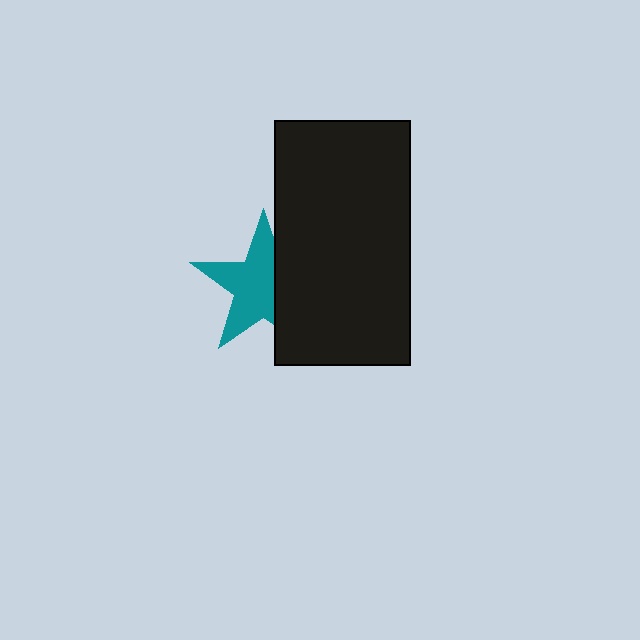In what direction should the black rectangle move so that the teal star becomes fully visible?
The black rectangle should move right. That is the shortest direction to clear the overlap and leave the teal star fully visible.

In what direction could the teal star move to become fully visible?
The teal star could move left. That would shift it out from behind the black rectangle entirely.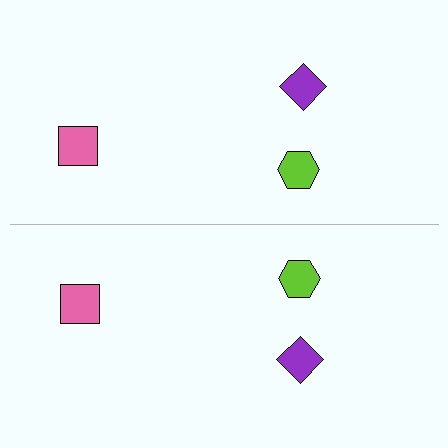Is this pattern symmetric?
Yes, this pattern has bilateral (reflection) symmetry.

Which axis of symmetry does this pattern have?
The pattern has a horizontal axis of symmetry running through the center of the image.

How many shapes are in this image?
There are 6 shapes in this image.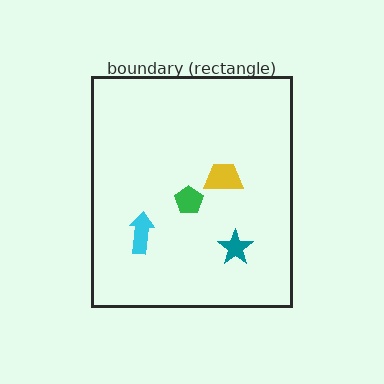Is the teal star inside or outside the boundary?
Inside.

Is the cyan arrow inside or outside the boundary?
Inside.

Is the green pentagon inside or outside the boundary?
Inside.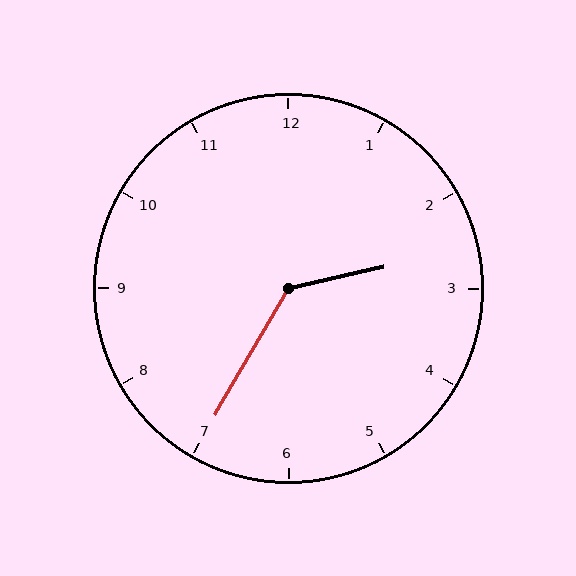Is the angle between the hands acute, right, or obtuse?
It is obtuse.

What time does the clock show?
2:35.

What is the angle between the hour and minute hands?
Approximately 132 degrees.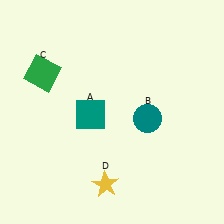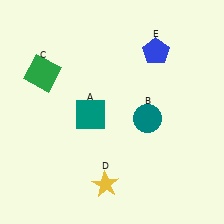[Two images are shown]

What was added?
A blue pentagon (E) was added in Image 2.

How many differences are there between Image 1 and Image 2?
There is 1 difference between the two images.